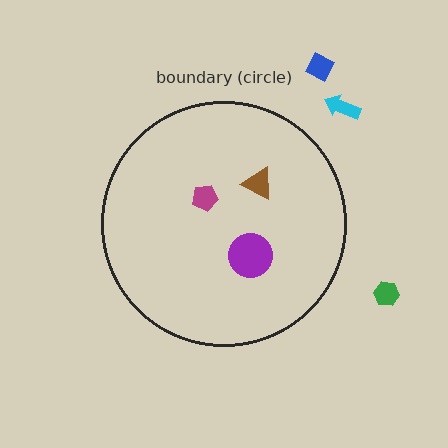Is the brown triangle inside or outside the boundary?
Inside.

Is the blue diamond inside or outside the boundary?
Outside.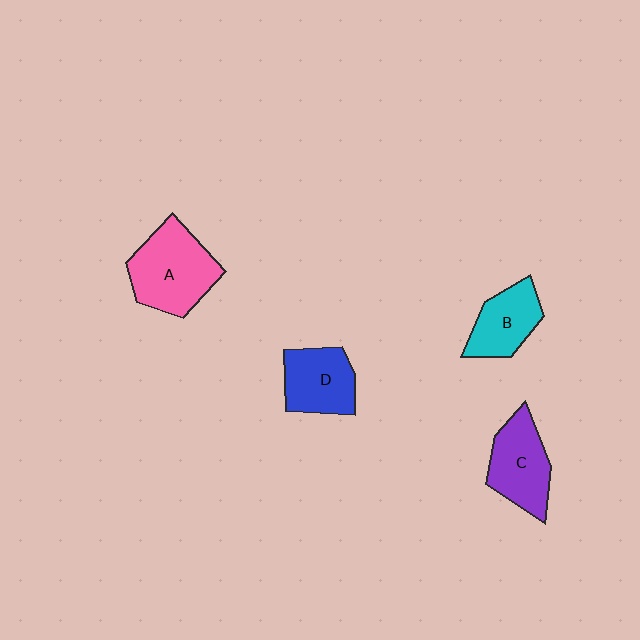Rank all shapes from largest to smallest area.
From largest to smallest: A (pink), C (purple), D (blue), B (cyan).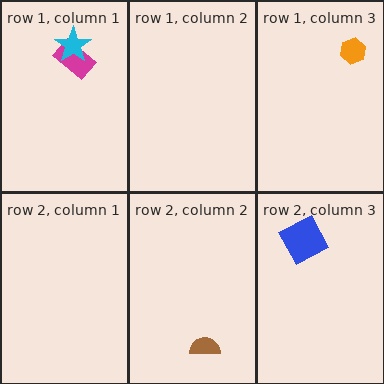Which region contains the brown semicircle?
The row 2, column 2 region.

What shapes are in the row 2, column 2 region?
The brown semicircle.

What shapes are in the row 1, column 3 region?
The orange hexagon.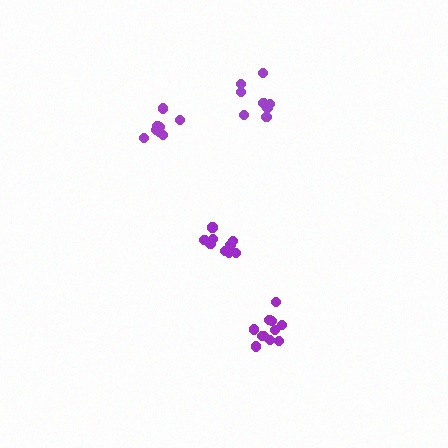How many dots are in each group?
Group 1: 9 dots, Group 2: 8 dots, Group 3: 11 dots, Group 4: 8 dots (36 total).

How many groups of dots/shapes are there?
There are 4 groups.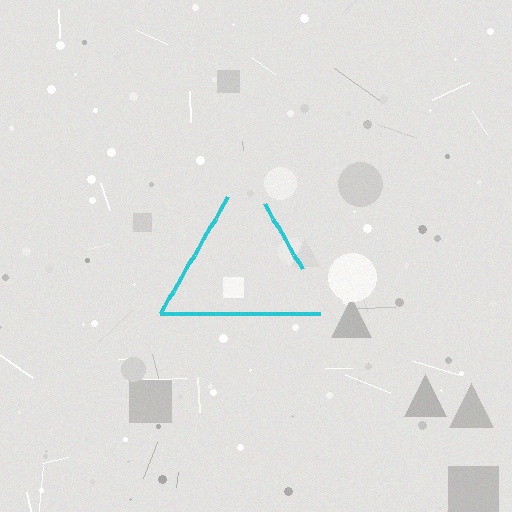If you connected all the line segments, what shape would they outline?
They would outline a triangle.